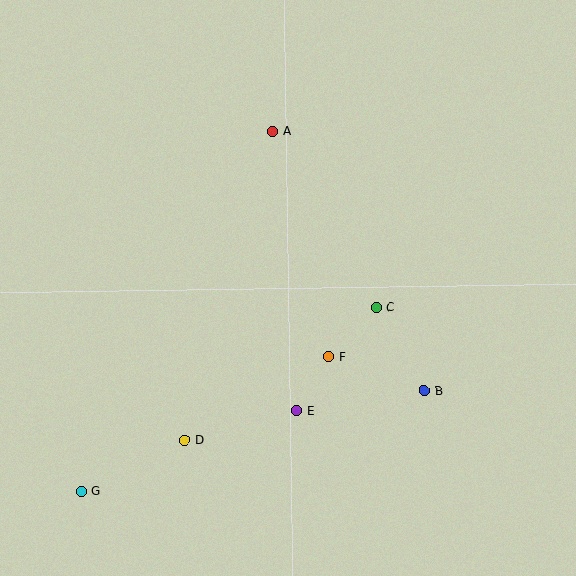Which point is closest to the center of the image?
Point F at (329, 357) is closest to the center.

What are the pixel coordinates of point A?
Point A is at (273, 131).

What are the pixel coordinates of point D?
Point D is at (185, 440).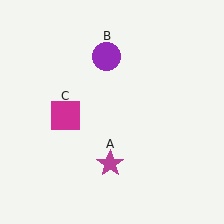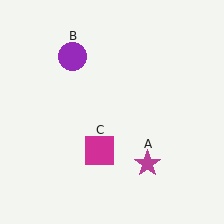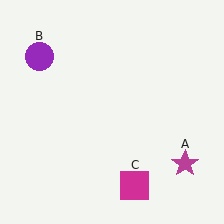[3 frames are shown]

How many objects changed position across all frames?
3 objects changed position: magenta star (object A), purple circle (object B), magenta square (object C).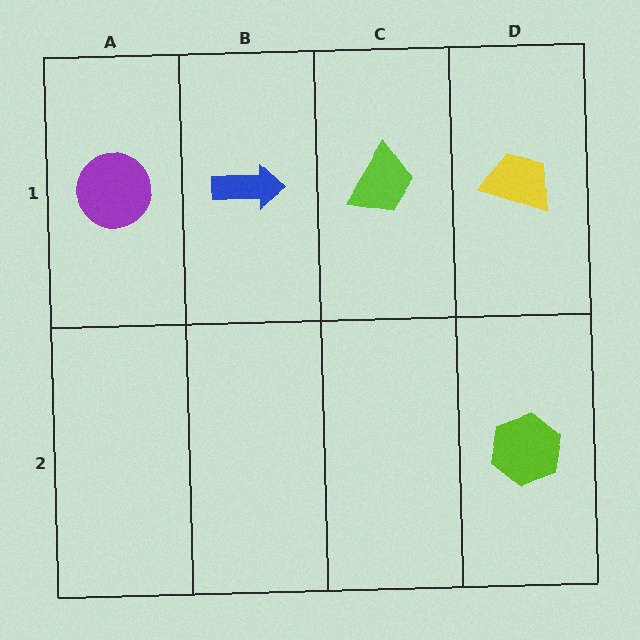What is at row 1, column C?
A lime trapezoid.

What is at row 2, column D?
A lime hexagon.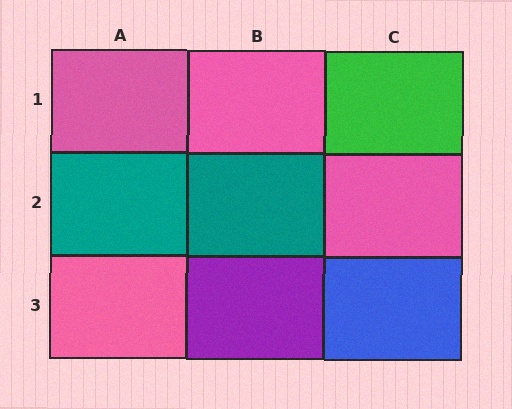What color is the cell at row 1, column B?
Pink.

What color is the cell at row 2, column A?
Teal.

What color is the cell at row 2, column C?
Pink.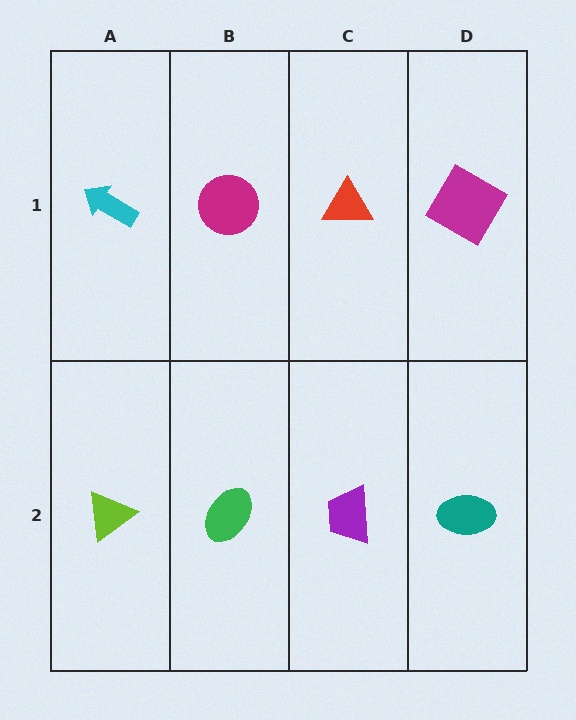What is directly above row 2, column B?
A magenta circle.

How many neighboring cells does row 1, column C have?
3.